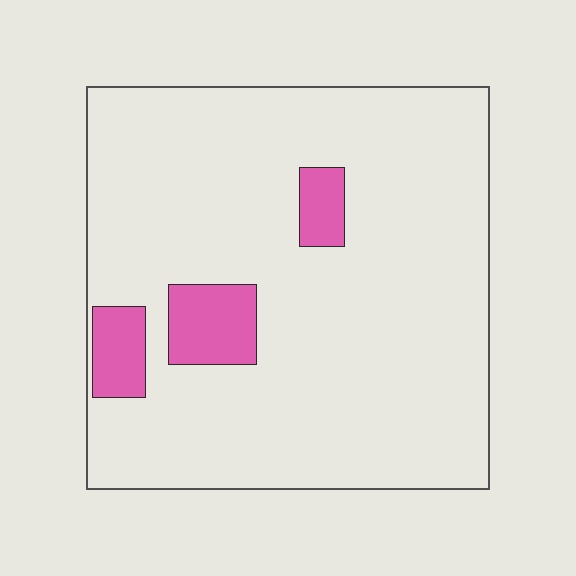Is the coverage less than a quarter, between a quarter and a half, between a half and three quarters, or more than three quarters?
Less than a quarter.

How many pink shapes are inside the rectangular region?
3.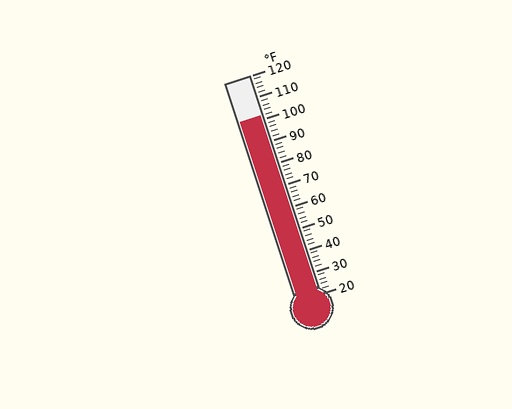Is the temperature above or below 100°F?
The temperature is above 100°F.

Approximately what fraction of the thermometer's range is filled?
The thermometer is filled to approximately 80% of its range.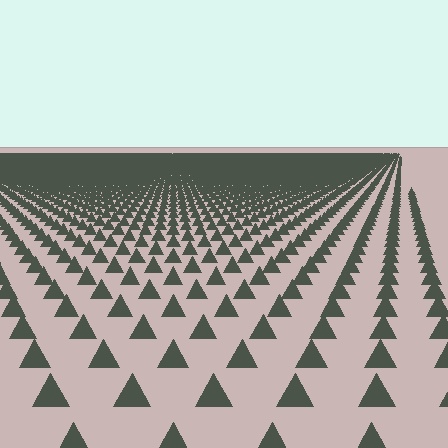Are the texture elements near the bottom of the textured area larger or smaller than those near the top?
Larger. Near the bottom, elements are closer to the viewer and appear at a bigger on-screen size.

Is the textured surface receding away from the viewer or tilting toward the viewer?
The surface is receding away from the viewer. Texture elements get smaller and denser toward the top.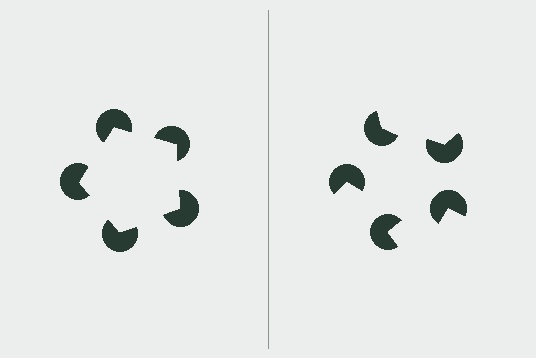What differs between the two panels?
The pac-man discs are positioned identically on both sides; only the wedge orientations differ. On the left they align to a pentagon; on the right they are misaligned.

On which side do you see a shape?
An illusory pentagon appears on the left side. On the right side the wedge cuts are rotated, so no coherent shape forms.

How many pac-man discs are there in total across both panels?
10 — 5 on each side.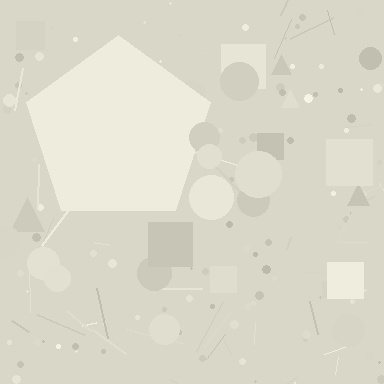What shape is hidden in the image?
A pentagon is hidden in the image.